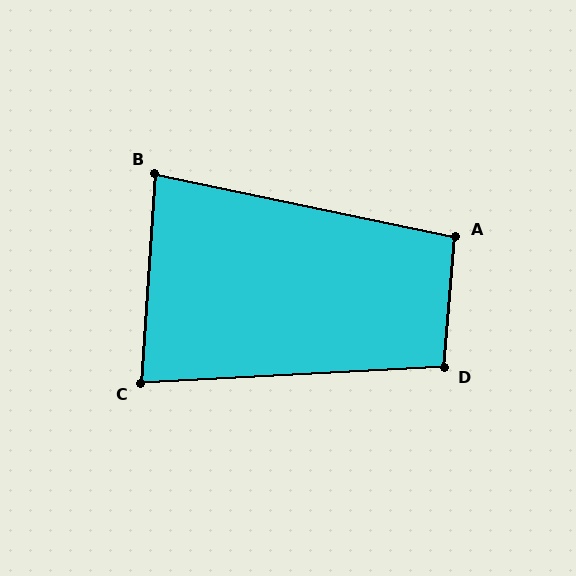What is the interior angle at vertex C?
Approximately 83 degrees (acute).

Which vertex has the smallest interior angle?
B, at approximately 82 degrees.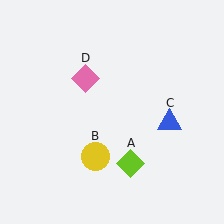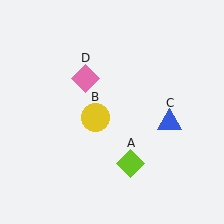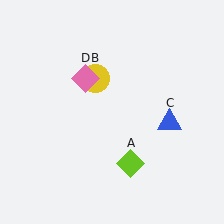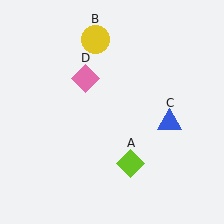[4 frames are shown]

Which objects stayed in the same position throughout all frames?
Lime diamond (object A) and blue triangle (object C) and pink diamond (object D) remained stationary.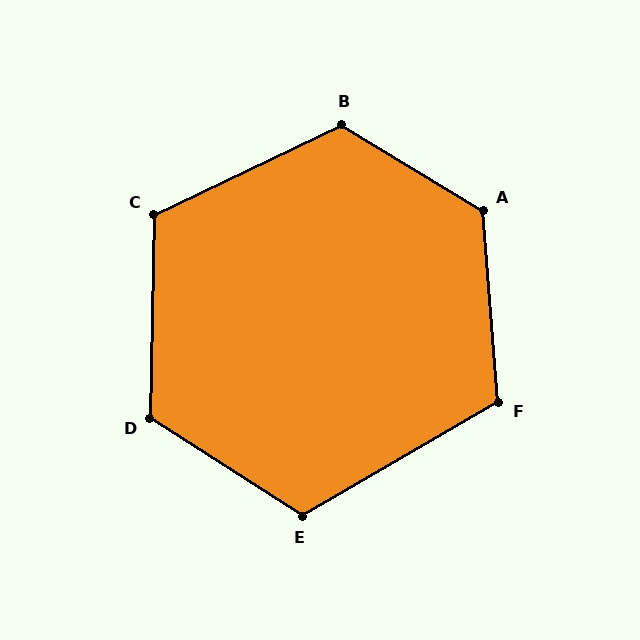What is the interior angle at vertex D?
Approximately 121 degrees (obtuse).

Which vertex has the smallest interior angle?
F, at approximately 115 degrees.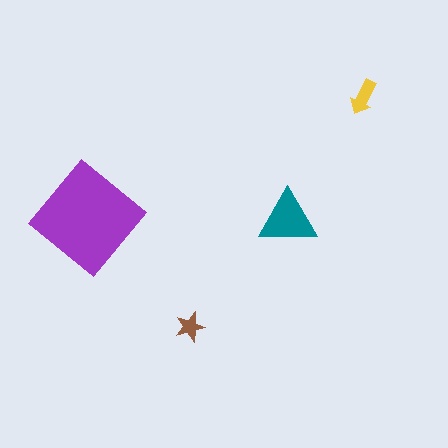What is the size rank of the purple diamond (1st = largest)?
1st.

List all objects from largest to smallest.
The purple diamond, the teal triangle, the yellow arrow, the brown star.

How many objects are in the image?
There are 4 objects in the image.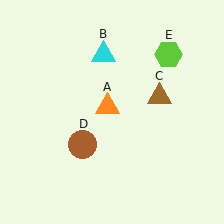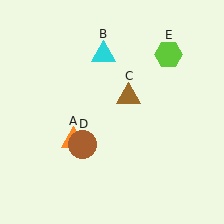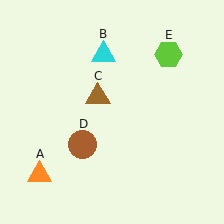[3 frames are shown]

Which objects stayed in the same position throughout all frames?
Cyan triangle (object B) and brown circle (object D) and lime hexagon (object E) remained stationary.